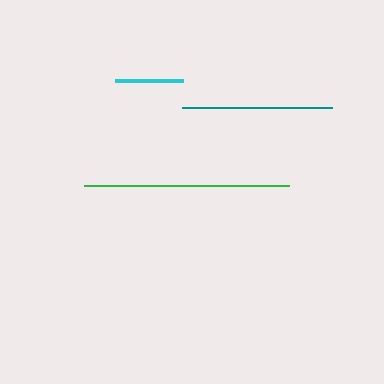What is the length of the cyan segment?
The cyan segment is approximately 67 pixels long.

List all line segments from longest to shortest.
From longest to shortest: green, teal, cyan.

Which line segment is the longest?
The green line is the longest at approximately 205 pixels.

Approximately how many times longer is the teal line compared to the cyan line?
The teal line is approximately 2.2 times the length of the cyan line.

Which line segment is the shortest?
The cyan line is the shortest at approximately 67 pixels.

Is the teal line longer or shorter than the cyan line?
The teal line is longer than the cyan line.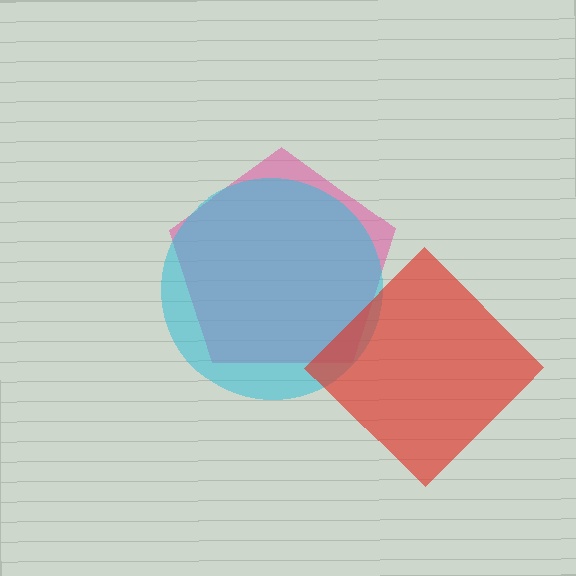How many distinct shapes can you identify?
There are 3 distinct shapes: a pink pentagon, a cyan circle, a red diamond.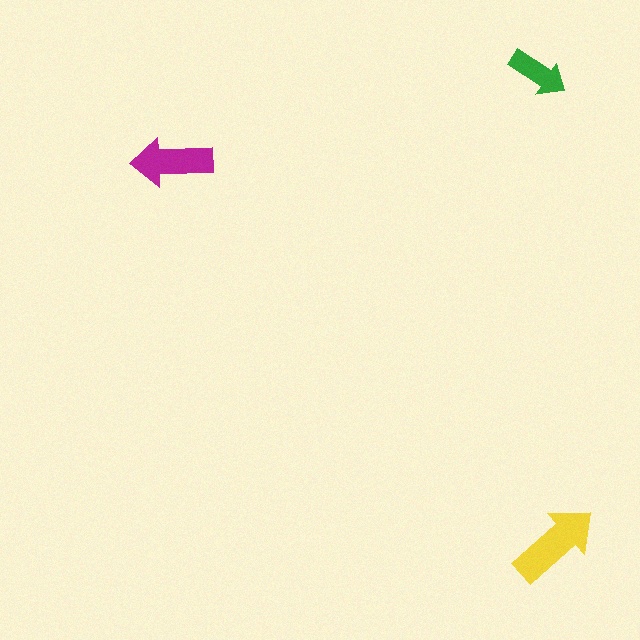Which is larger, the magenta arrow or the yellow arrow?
The yellow one.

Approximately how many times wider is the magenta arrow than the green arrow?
About 1.5 times wider.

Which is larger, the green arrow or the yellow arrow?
The yellow one.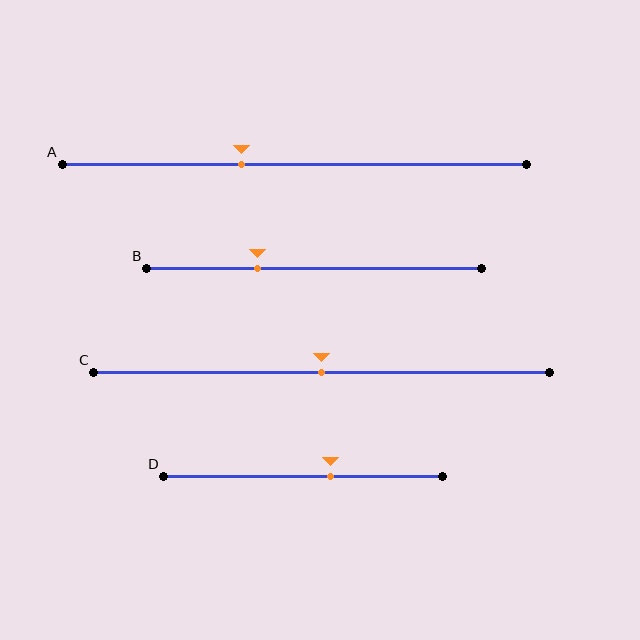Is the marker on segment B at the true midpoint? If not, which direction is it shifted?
No, the marker on segment B is shifted to the left by about 17% of the segment length.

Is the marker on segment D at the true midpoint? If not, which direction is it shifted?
No, the marker on segment D is shifted to the right by about 10% of the segment length.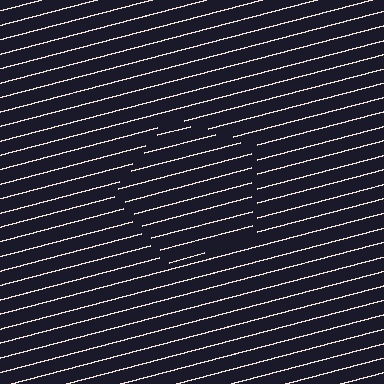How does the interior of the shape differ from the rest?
The interior of the shape contains the same grating, shifted by half a period — the contour is defined by the phase discontinuity where line-ends from the inner and outer gratings abut.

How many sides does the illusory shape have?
5 sides — the line-ends trace a pentagon.